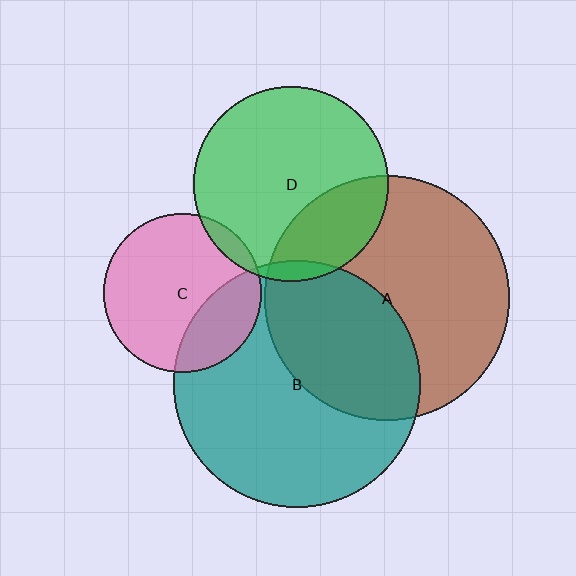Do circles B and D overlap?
Yes.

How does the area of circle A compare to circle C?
Approximately 2.4 times.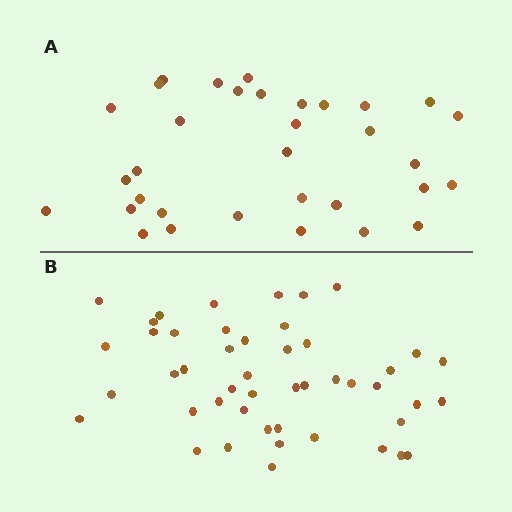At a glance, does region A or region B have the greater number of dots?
Region B (the bottom region) has more dots.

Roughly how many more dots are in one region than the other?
Region B has approximately 15 more dots than region A.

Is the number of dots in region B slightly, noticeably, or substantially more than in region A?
Region B has noticeably more, but not dramatically so. The ratio is roughly 1.4 to 1.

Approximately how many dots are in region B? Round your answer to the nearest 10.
About 50 dots. (The exact count is 47, which rounds to 50.)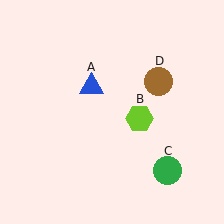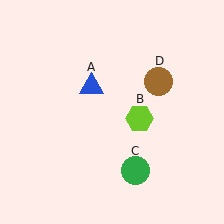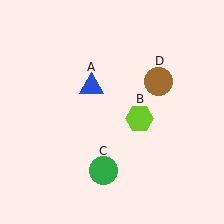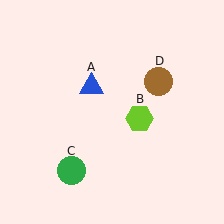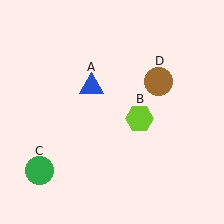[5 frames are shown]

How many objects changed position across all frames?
1 object changed position: green circle (object C).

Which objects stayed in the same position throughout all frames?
Blue triangle (object A) and lime hexagon (object B) and brown circle (object D) remained stationary.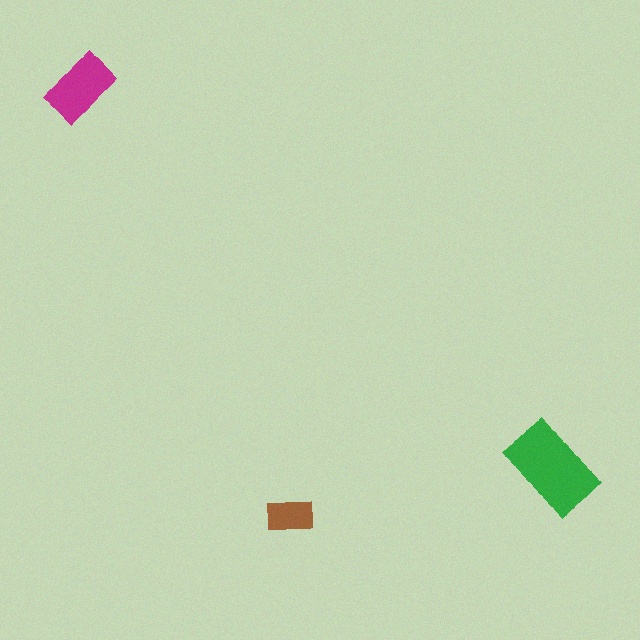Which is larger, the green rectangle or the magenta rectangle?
The green one.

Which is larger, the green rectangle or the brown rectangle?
The green one.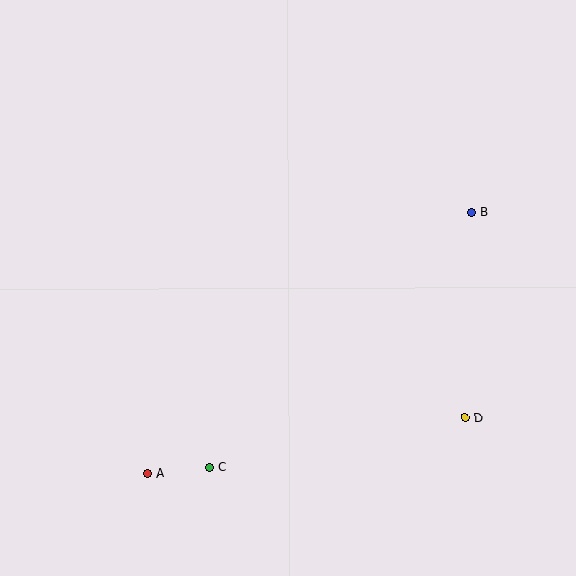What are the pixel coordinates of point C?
Point C is at (209, 467).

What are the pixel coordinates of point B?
Point B is at (471, 212).